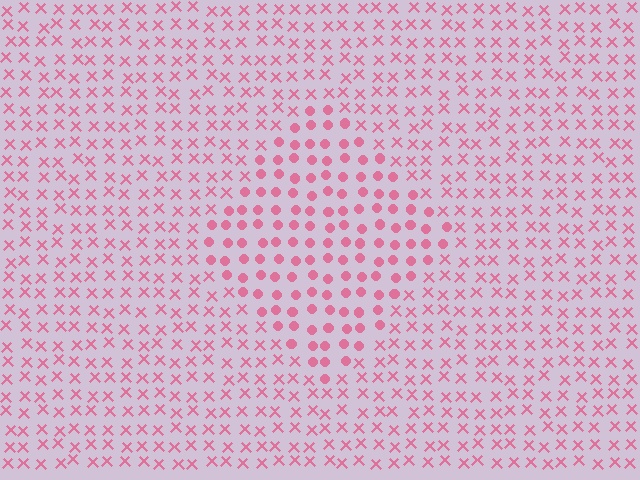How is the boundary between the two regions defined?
The boundary is defined by a change in element shape: circles inside vs. X marks outside. All elements share the same color and spacing.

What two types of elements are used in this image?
The image uses circles inside the diamond region and X marks outside it.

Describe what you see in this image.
The image is filled with small pink elements arranged in a uniform grid. A diamond-shaped region contains circles, while the surrounding area contains X marks. The boundary is defined purely by the change in element shape.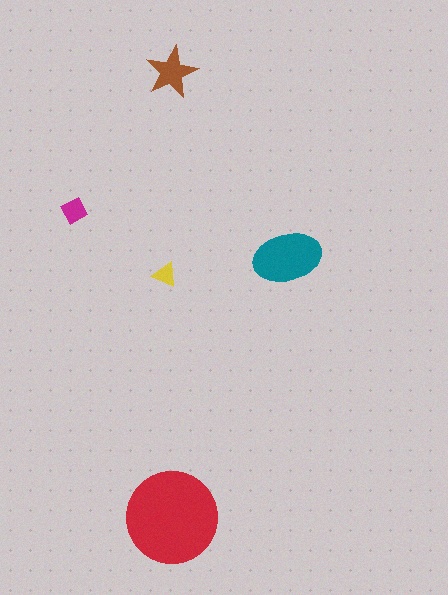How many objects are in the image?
There are 5 objects in the image.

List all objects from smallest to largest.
The yellow triangle, the magenta diamond, the brown star, the teal ellipse, the red circle.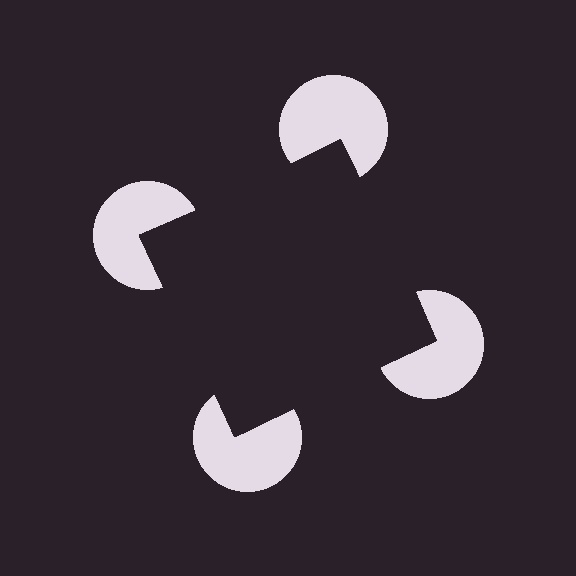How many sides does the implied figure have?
4 sides.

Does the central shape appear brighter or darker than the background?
It typically appears slightly darker than the background, even though no actual brightness change is drawn.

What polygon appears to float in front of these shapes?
An illusory square — its edges are inferred from the aligned wedge cuts in the pac-man discs, not physically drawn.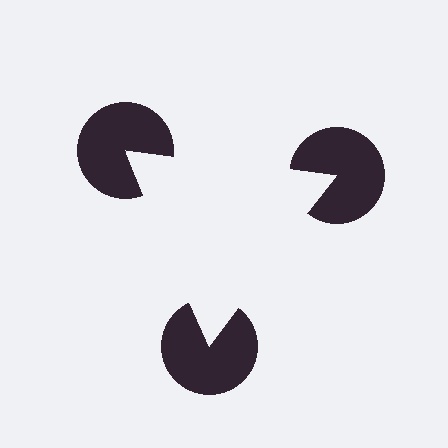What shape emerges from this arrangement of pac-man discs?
An illusory triangle — its edges are inferred from the aligned wedge cuts in the pac-man discs, not physically drawn.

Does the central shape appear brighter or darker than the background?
It typically appears slightly brighter than the background, even though no actual brightness change is drawn.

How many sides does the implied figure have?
3 sides.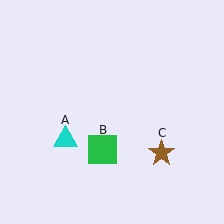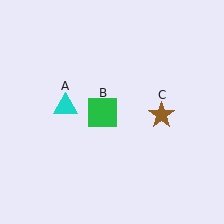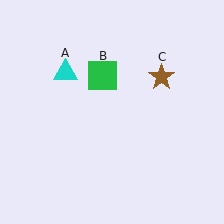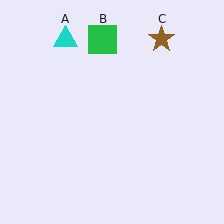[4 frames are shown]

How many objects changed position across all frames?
3 objects changed position: cyan triangle (object A), green square (object B), brown star (object C).